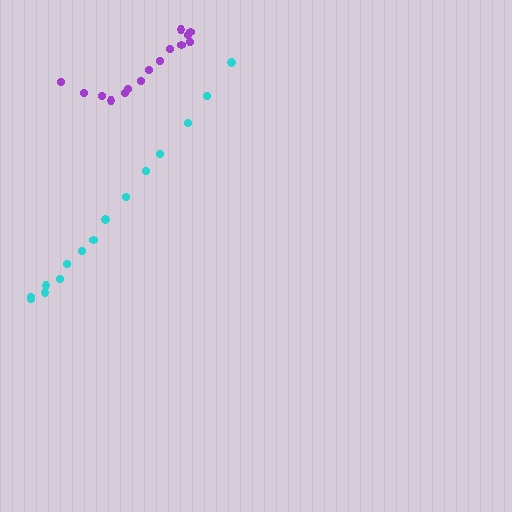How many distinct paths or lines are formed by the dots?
There are 2 distinct paths.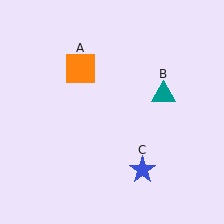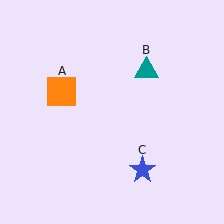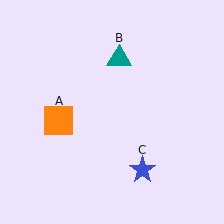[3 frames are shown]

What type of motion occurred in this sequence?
The orange square (object A), teal triangle (object B) rotated counterclockwise around the center of the scene.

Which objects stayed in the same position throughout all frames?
Blue star (object C) remained stationary.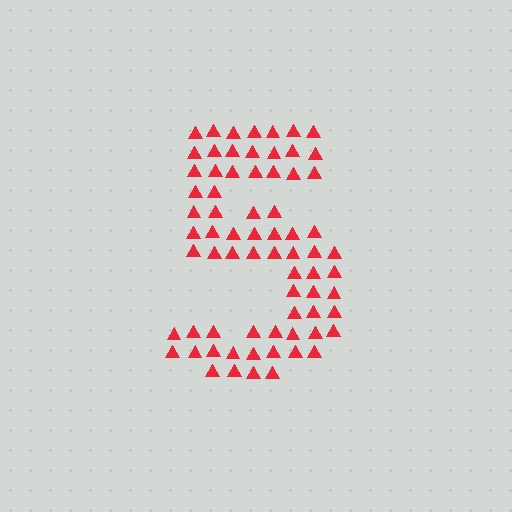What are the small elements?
The small elements are triangles.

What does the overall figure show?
The overall figure shows the digit 5.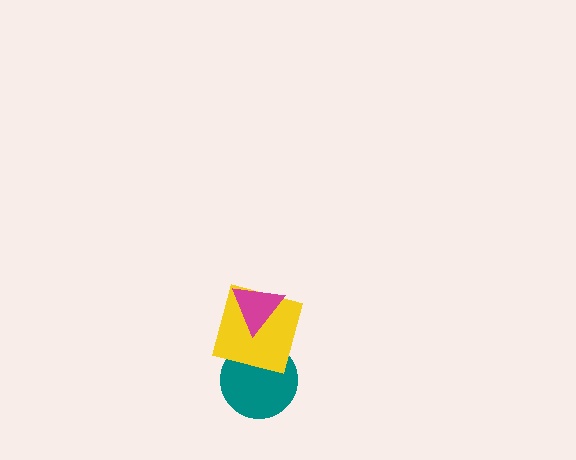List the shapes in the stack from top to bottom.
From top to bottom: the magenta triangle, the yellow square, the teal circle.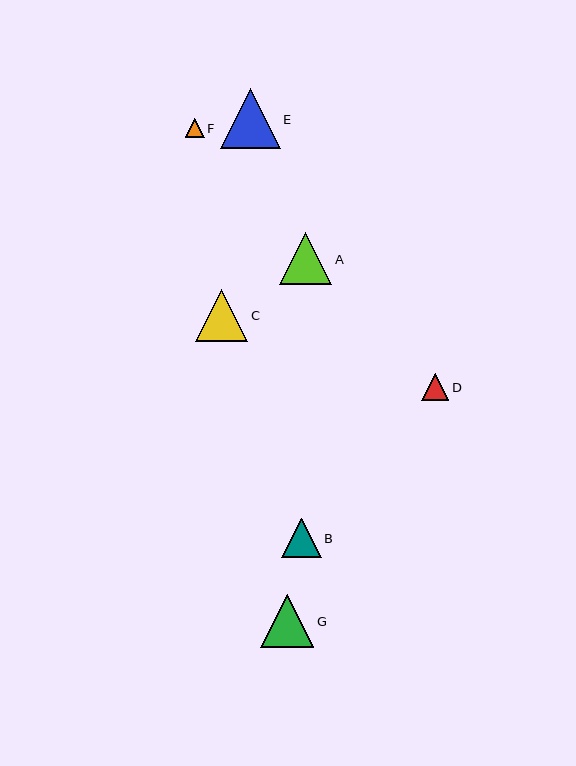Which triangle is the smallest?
Triangle F is the smallest with a size of approximately 19 pixels.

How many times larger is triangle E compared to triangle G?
Triangle E is approximately 1.1 times the size of triangle G.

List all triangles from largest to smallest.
From largest to smallest: E, G, A, C, B, D, F.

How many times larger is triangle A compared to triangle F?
Triangle A is approximately 2.7 times the size of triangle F.